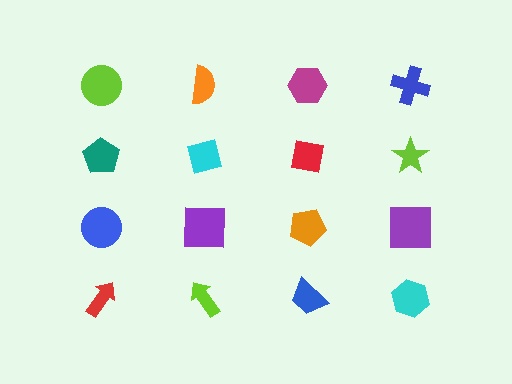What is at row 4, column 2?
A lime arrow.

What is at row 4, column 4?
A cyan hexagon.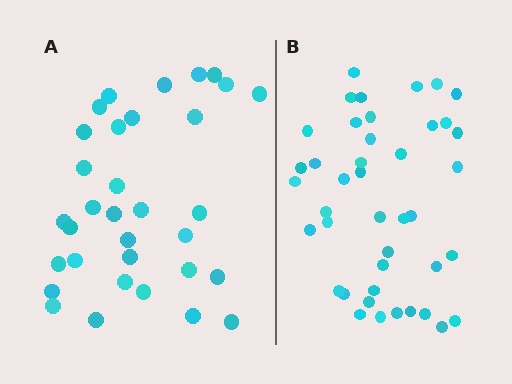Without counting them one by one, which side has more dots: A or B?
Region B (the right region) has more dots.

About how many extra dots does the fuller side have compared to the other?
Region B has roughly 8 or so more dots than region A.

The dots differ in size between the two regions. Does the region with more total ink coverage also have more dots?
No. Region A has more total ink coverage because its dots are larger, but region B actually contains more individual dots. Total area can be misleading — the number of items is what matters here.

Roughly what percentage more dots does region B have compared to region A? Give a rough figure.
About 25% more.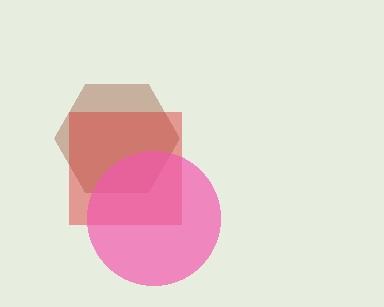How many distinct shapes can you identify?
There are 3 distinct shapes: a brown hexagon, a red square, a pink circle.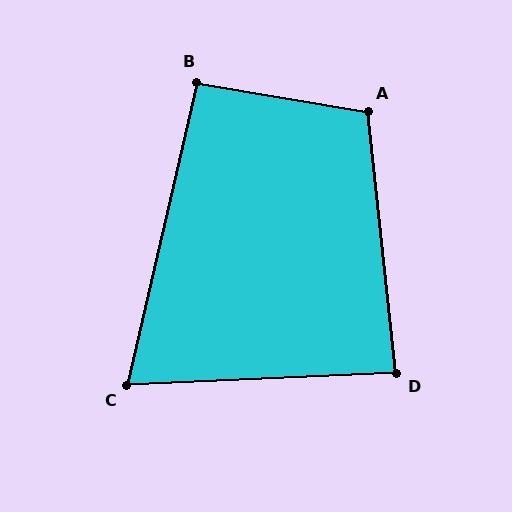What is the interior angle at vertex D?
Approximately 86 degrees (approximately right).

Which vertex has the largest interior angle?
A, at approximately 106 degrees.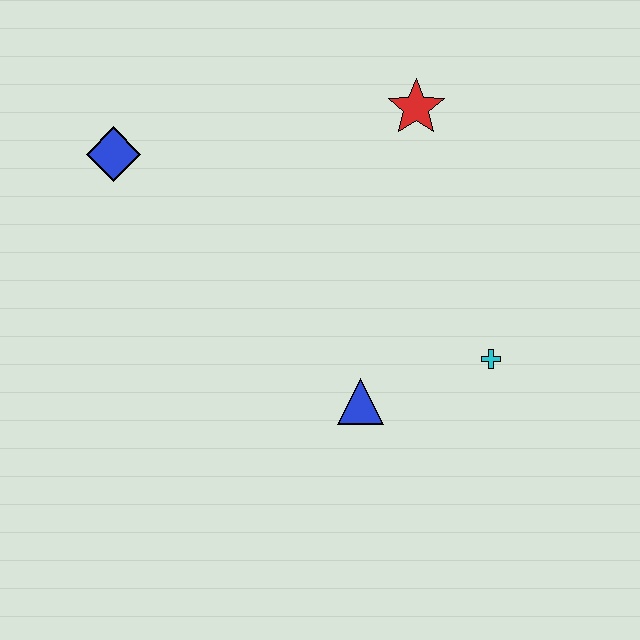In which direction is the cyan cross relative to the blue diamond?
The cyan cross is to the right of the blue diamond.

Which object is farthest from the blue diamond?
The cyan cross is farthest from the blue diamond.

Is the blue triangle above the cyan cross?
No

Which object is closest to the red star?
The cyan cross is closest to the red star.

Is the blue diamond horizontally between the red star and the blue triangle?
No